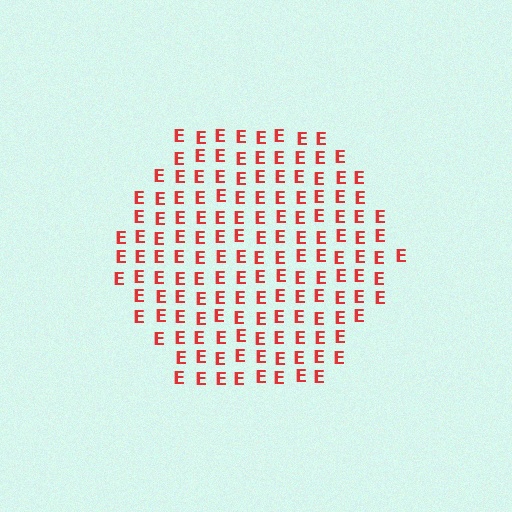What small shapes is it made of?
It is made of small letter E's.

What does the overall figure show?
The overall figure shows a hexagon.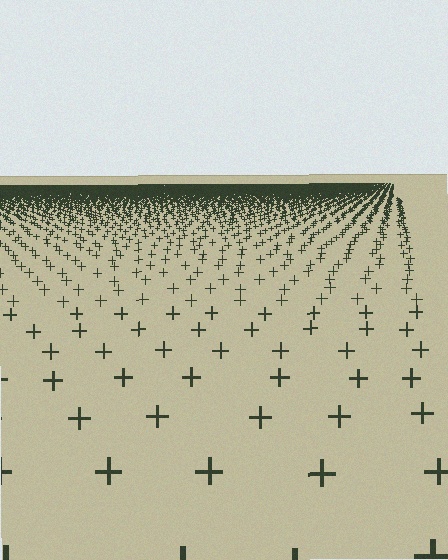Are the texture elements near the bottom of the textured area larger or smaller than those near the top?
Larger. Near the bottom, elements are closer to the viewer and appear at a bigger on-screen size.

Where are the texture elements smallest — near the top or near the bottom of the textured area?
Near the top.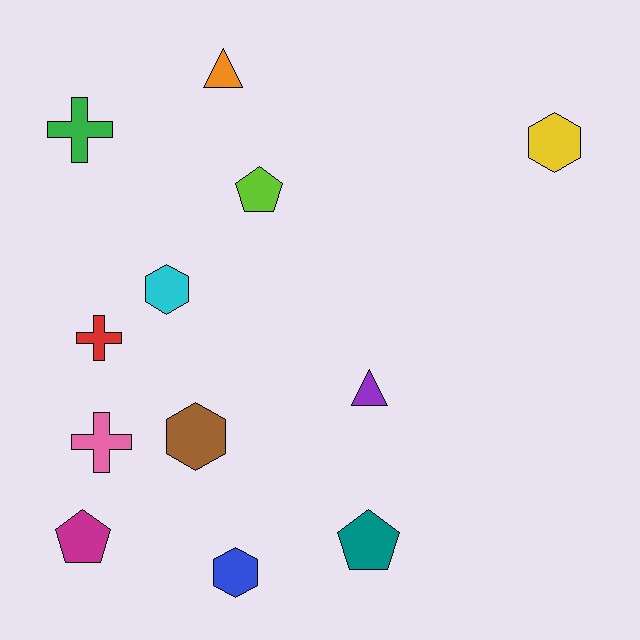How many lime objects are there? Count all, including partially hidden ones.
There is 1 lime object.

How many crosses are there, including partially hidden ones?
There are 3 crosses.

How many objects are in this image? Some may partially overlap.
There are 12 objects.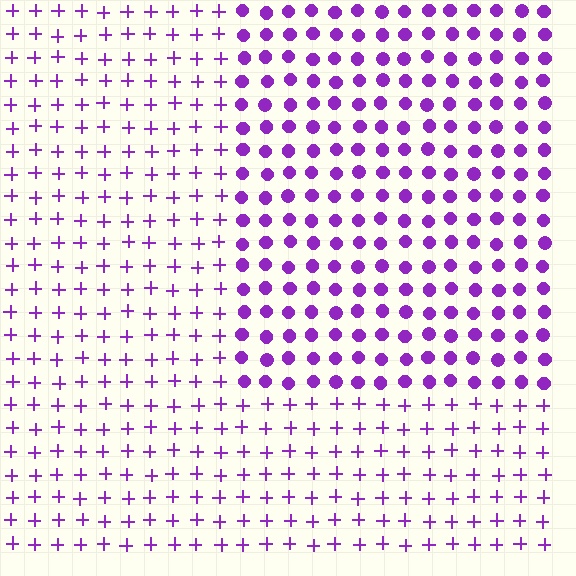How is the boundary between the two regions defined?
The boundary is defined by a change in element shape: circles inside vs. plus signs outside. All elements share the same color and spacing.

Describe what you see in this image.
The image is filled with small purple elements arranged in a uniform grid. A rectangle-shaped region contains circles, while the surrounding area contains plus signs. The boundary is defined purely by the change in element shape.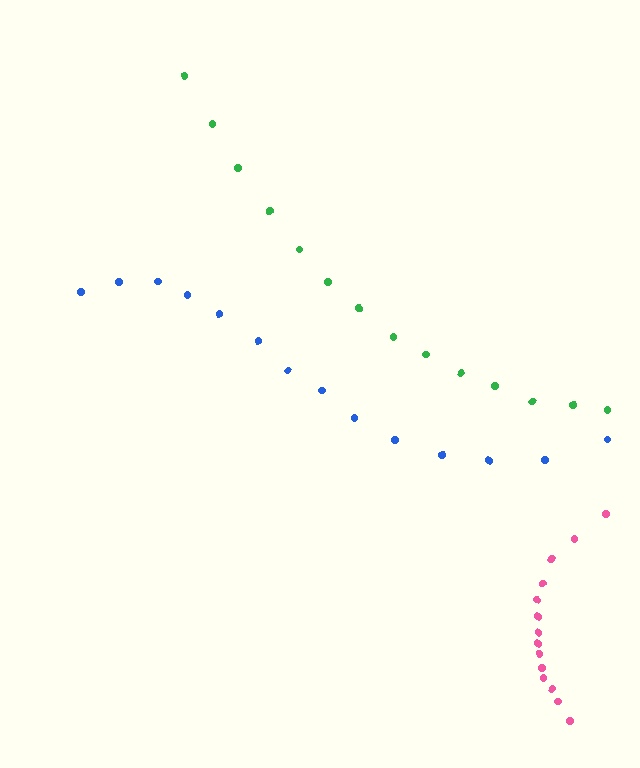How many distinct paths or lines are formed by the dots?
There are 3 distinct paths.